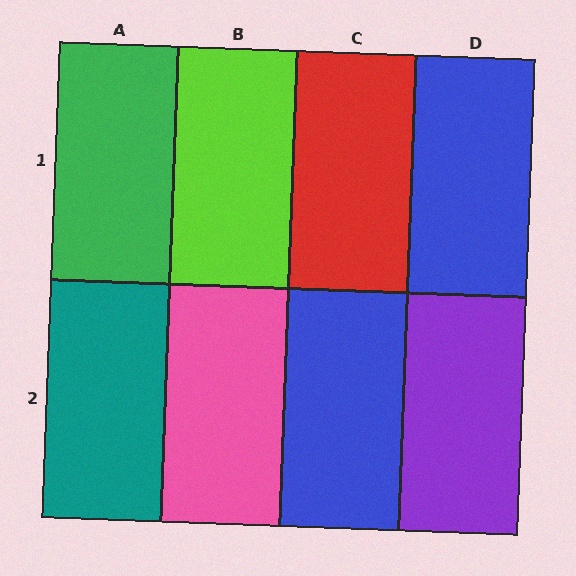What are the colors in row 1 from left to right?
Green, lime, red, blue.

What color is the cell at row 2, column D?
Purple.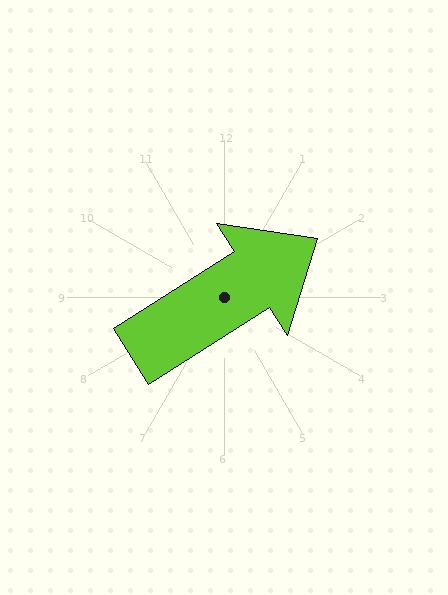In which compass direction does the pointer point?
Northeast.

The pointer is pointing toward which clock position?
Roughly 2 o'clock.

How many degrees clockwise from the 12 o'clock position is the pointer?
Approximately 58 degrees.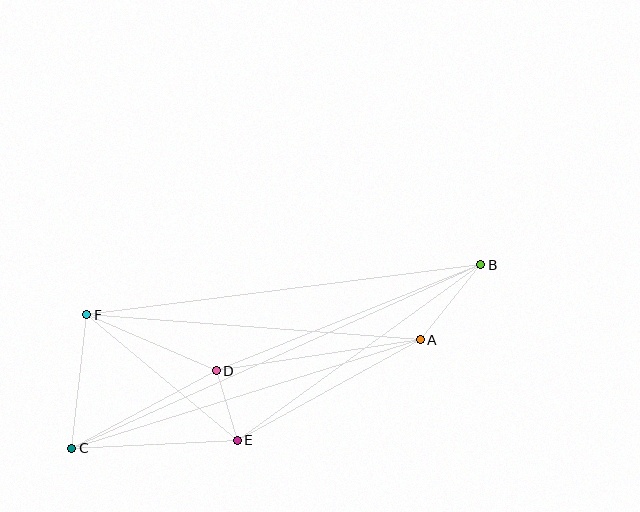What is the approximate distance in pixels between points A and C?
The distance between A and C is approximately 365 pixels.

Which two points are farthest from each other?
Points B and C are farthest from each other.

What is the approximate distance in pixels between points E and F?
The distance between E and F is approximately 196 pixels.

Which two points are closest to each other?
Points D and E are closest to each other.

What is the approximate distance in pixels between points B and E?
The distance between B and E is approximately 300 pixels.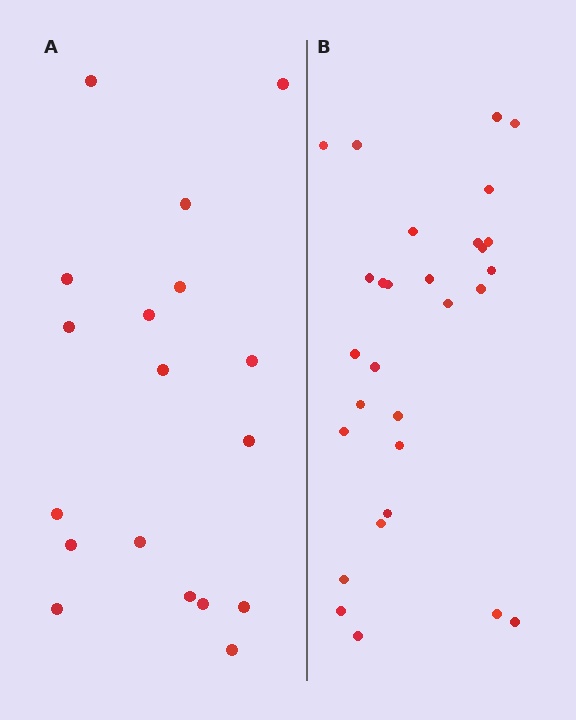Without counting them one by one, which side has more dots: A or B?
Region B (the right region) has more dots.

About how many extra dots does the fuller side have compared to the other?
Region B has roughly 12 or so more dots than region A.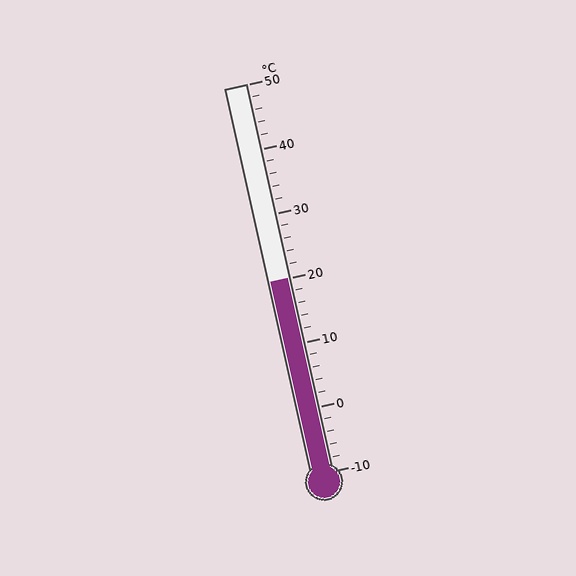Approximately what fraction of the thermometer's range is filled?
The thermometer is filled to approximately 50% of its range.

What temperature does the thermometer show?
The thermometer shows approximately 20°C.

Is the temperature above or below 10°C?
The temperature is above 10°C.